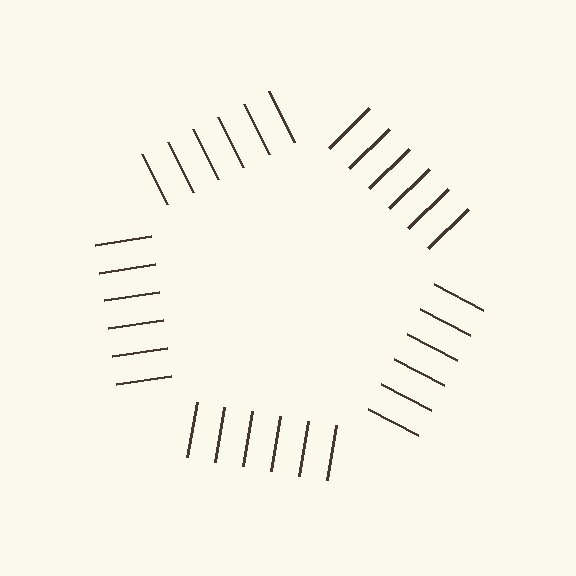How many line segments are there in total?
30 — 6 along each of the 5 edges.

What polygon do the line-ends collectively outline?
An illusory pentagon — the line segments terminate on its edges but no continuous stroke is drawn.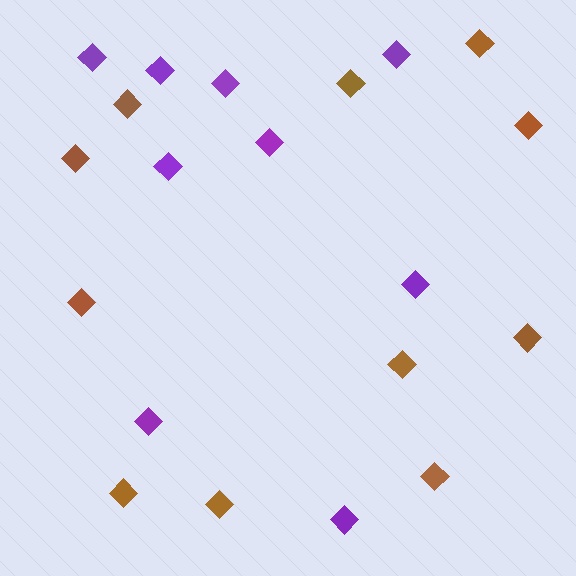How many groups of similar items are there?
There are 2 groups: one group of purple diamonds (9) and one group of brown diamonds (11).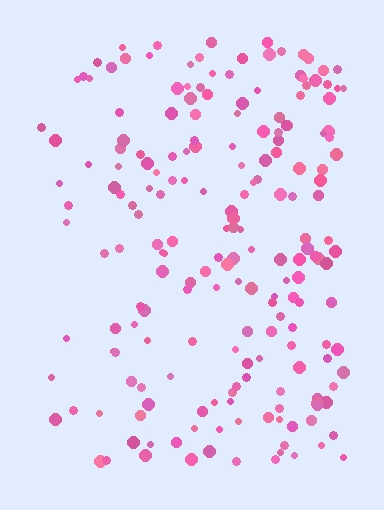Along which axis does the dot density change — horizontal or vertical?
Horizontal.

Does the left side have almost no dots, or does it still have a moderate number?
Still a moderate number, just noticeably fewer than the right.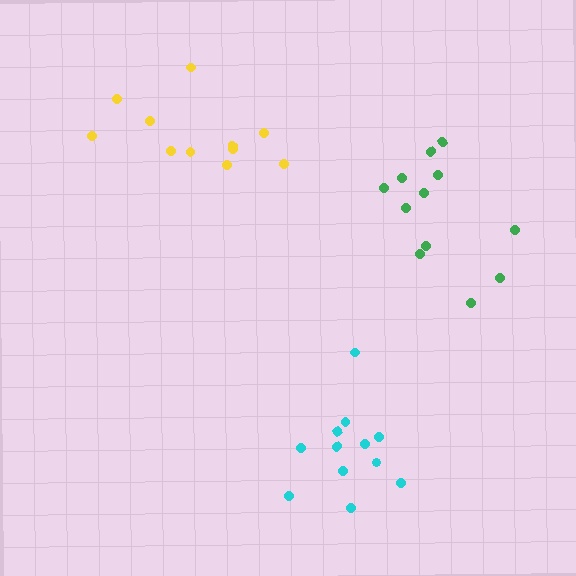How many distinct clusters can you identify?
There are 3 distinct clusters.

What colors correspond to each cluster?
The clusters are colored: green, yellow, cyan.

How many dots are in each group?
Group 1: 12 dots, Group 2: 11 dots, Group 3: 12 dots (35 total).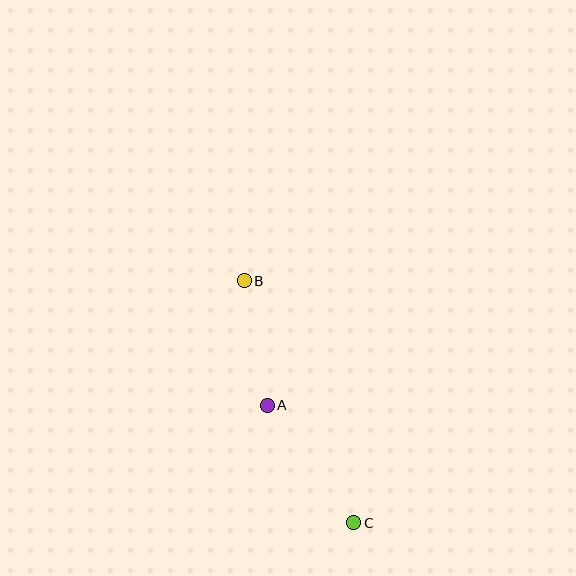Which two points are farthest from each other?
Points B and C are farthest from each other.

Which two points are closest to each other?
Points A and B are closest to each other.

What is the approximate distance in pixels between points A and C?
The distance between A and C is approximately 146 pixels.